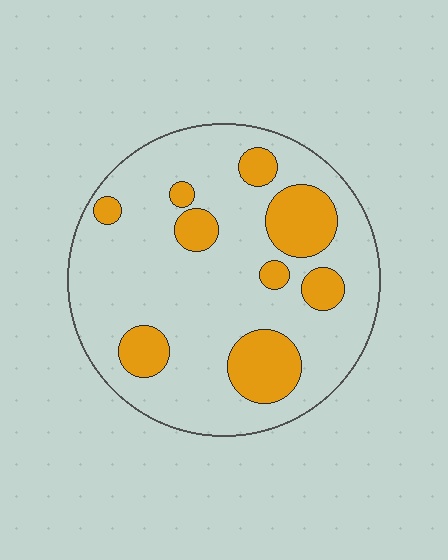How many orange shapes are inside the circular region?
9.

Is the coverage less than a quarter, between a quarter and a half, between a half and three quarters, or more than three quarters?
Less than a quarter.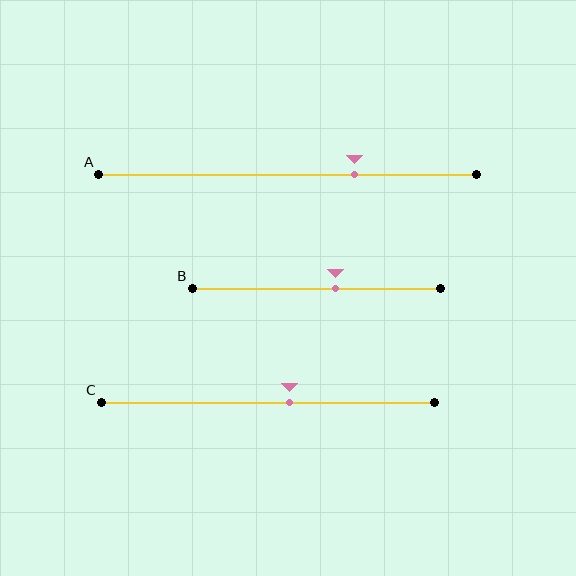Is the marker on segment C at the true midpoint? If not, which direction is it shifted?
No, the marker on segment C is shifted to the right by about 6% of the segment length.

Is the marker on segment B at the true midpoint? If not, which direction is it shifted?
No, the marker on segment B is shifted to the right by about 8% of the segment length.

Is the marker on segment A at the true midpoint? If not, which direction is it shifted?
No, the marker on segment A is shifted to the right by about 18% of the segment length.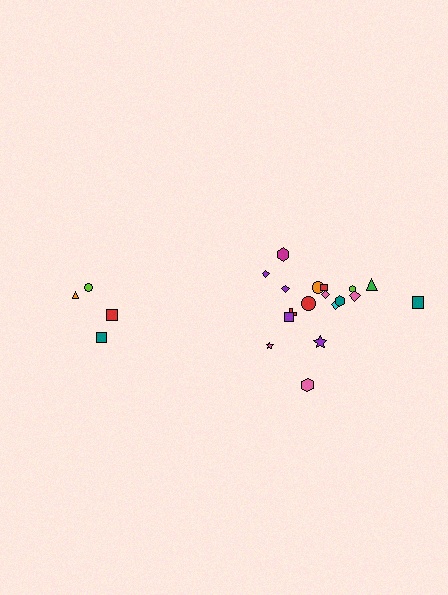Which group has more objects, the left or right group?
The right group.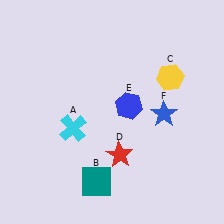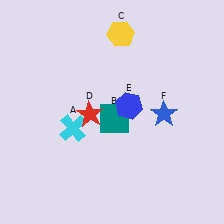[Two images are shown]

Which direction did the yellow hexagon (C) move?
The yellow hexagon (C) moved left.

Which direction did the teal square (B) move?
The teal square (B) moved up.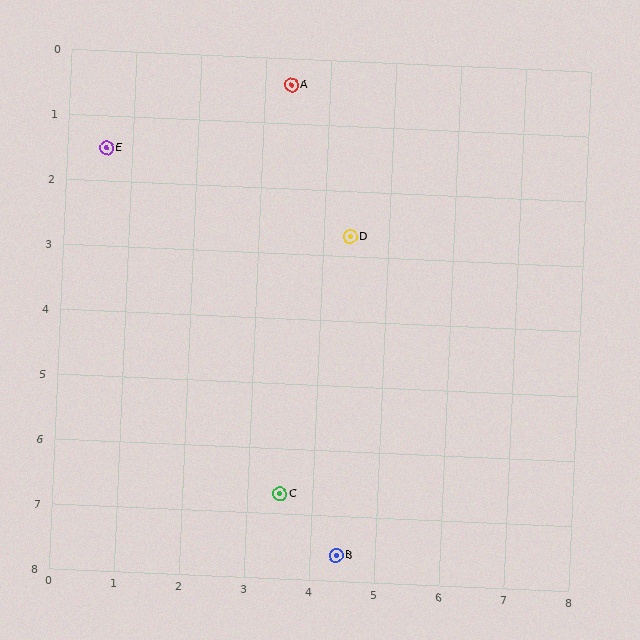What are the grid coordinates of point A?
Point A is at approximately (3.4, 0.4).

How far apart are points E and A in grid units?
Points E and A are about 3.0 grid units apart.